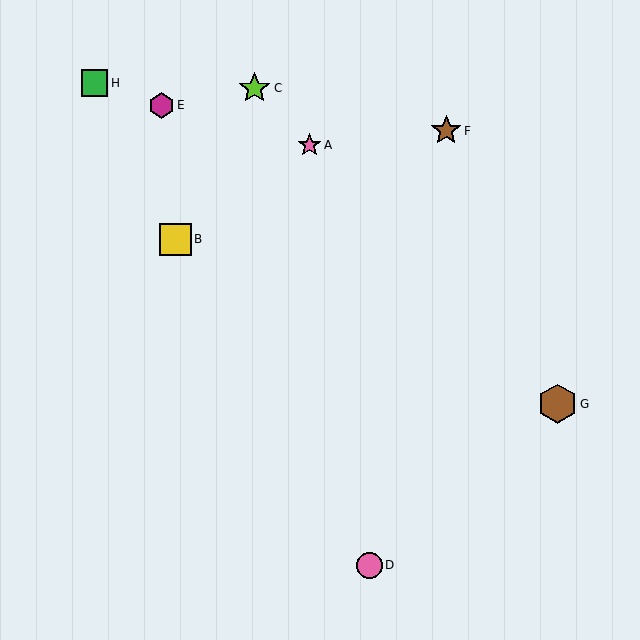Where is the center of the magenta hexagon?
The center of the magenta hexagon is at (162, 105).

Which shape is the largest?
The brown hexagon (labeled G) is the largest.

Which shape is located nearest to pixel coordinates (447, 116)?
The brown star (labeled F) at (446, 131) is nearest to that location.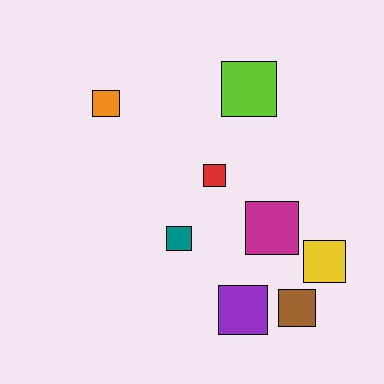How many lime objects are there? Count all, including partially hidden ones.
There is 1 lime object.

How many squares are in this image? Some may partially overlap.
There are 8 squares.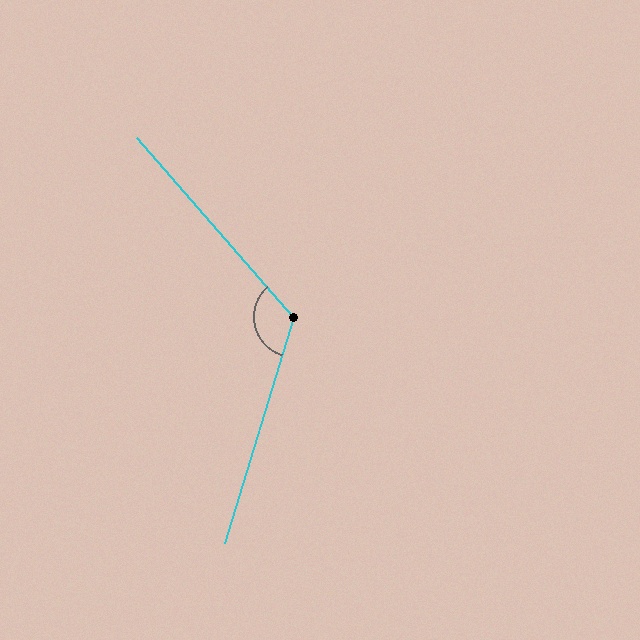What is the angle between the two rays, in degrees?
Approximately 122 degrees.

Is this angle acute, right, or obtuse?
It is obtuse.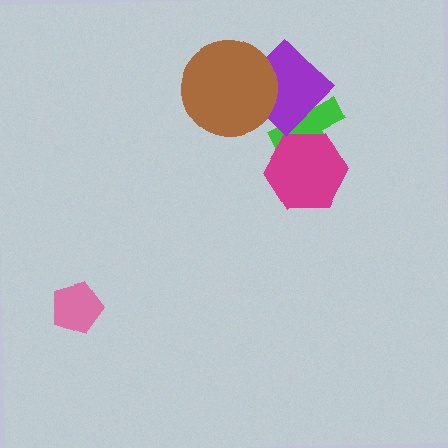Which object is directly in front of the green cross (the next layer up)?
The magenta hexagon is directly in front of the green cross.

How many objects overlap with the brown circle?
1 object overlaps with the brown circle.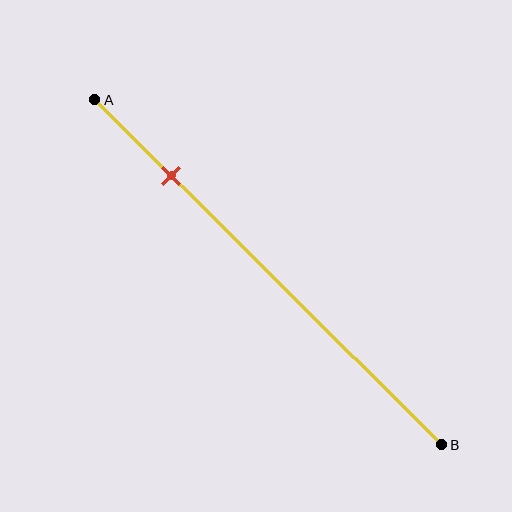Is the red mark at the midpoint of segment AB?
No, the mark is at about 20% from A, not at the 50% midpoint.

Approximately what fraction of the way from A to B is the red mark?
The red mark is approximately 20% of the way from A to B.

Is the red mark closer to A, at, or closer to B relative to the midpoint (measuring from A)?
The red mark is closer to point A than the midpoint of segment AB.